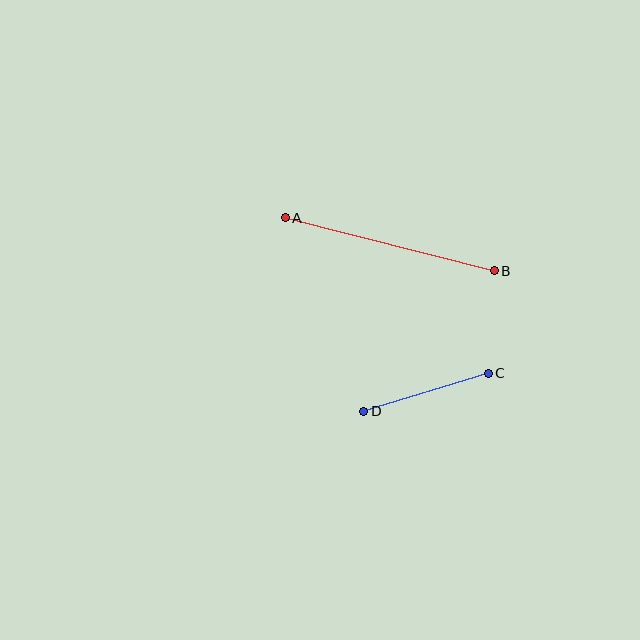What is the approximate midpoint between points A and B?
The midpoint is at approximately (390, 244) pixels.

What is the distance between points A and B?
The distance is approximately 215 pixels.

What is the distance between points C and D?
The distance is approximately 130 pixels.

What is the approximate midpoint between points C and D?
The midpoint is at approximately (426, 392) pixels.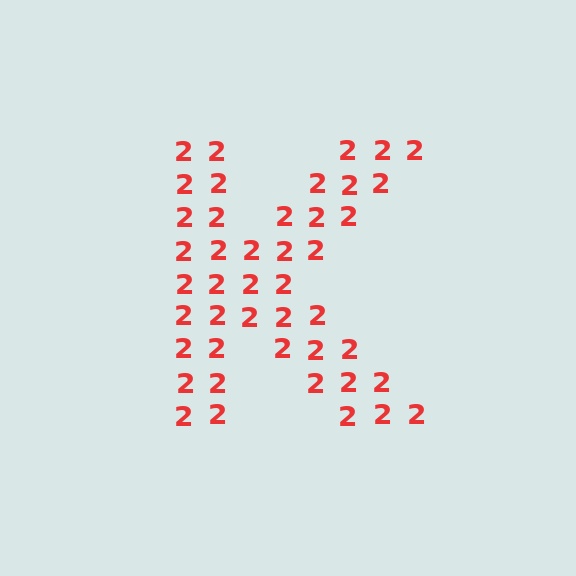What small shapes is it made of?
It is made of small digit 2's.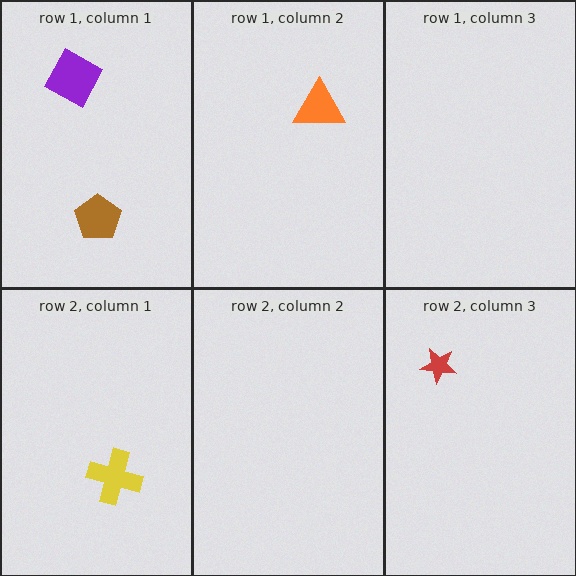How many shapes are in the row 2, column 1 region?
1.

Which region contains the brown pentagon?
The row 1, column 1 region.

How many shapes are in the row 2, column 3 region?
1.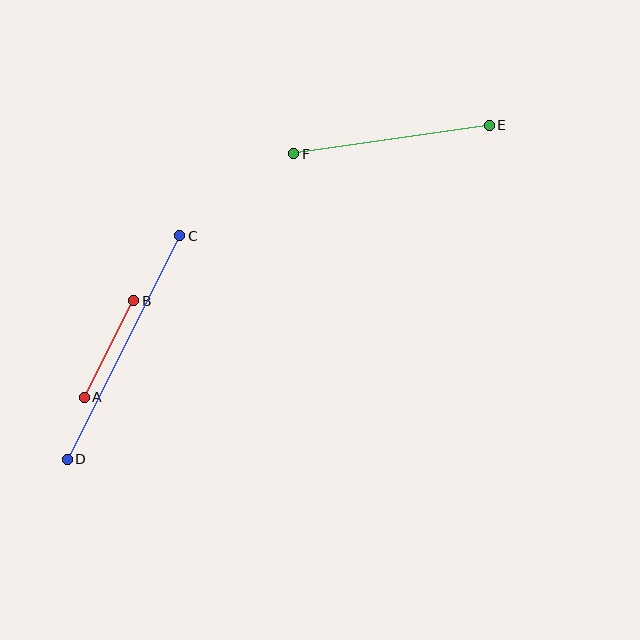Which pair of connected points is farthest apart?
Points C and D are farthest apart.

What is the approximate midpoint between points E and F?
The midpoint is at approximately (391, 139) pixels.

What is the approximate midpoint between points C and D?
The midpoint is at approximately (124, 348) pixels.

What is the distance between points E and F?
The distance is approximately 198 pixels.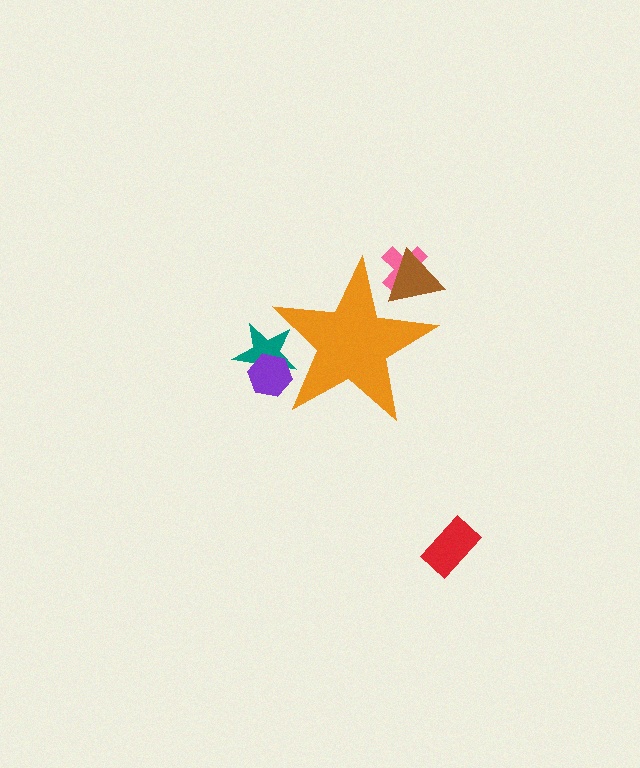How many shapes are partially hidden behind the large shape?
4 shapes are partially hidden.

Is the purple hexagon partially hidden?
Yes, the purple hexagon is partially hidden behind the orange star.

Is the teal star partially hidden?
Yes, the teal star is partially hidden behind the orange star.